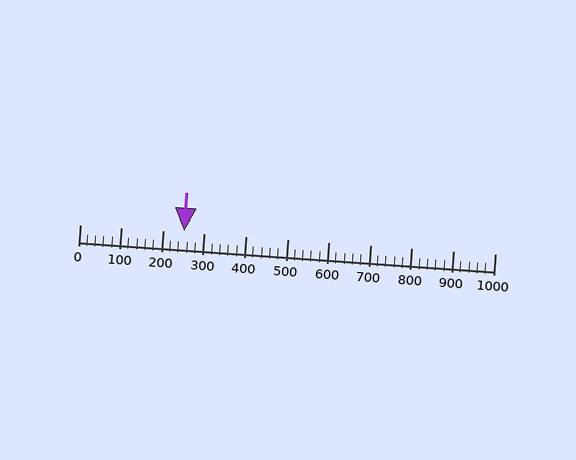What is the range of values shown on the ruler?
The ruler shows values from 0 to 1000.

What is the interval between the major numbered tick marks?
The major tick marks are spaced 100 units apart.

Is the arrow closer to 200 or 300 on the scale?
The arrow is closer to 300.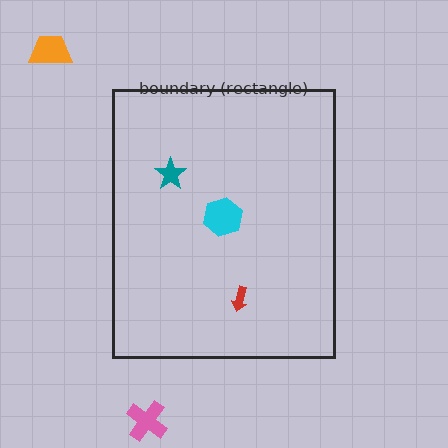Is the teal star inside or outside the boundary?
Inside.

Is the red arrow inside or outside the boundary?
Inside.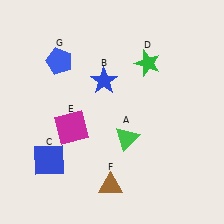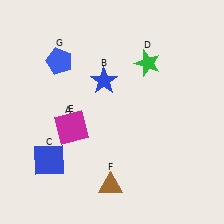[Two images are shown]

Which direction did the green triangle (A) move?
The green triangle (A) moved left.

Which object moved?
The green triangle (A) moved left.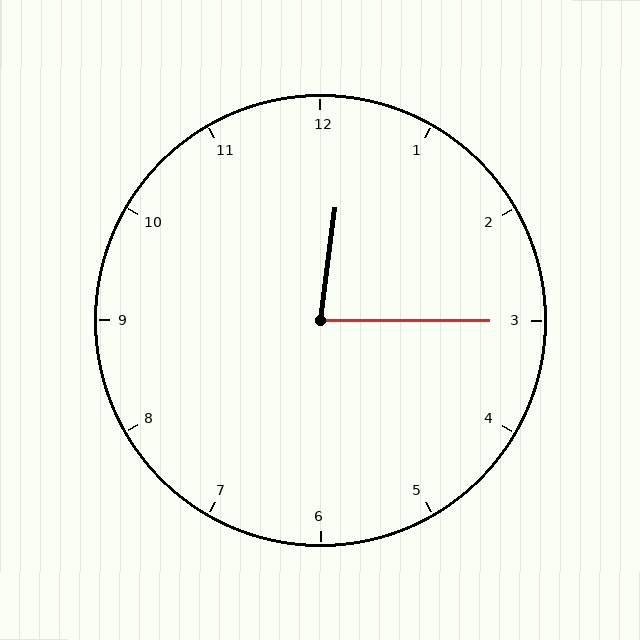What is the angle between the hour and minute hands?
Approximately 82 degrees.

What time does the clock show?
12:15.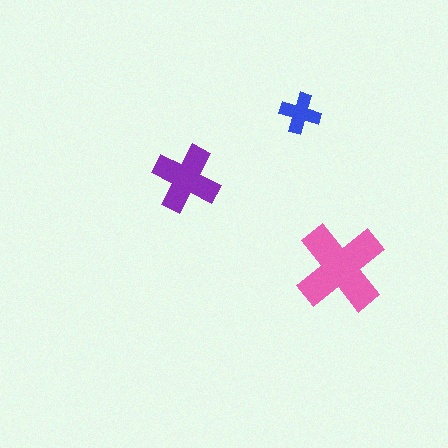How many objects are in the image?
There are 3 objects in the image.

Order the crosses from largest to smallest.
the pink one, the purple one, the blue one.